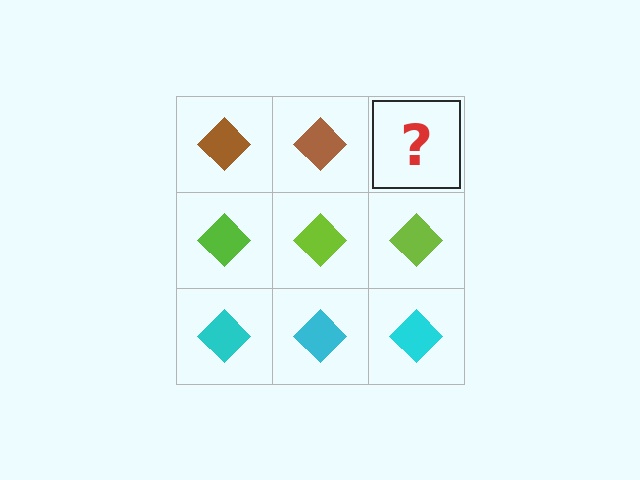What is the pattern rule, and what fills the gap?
The rule is that each row has a consistent color. The gap should be filled with a brown diamond.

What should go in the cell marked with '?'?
The missing cell should contain a brown diamond.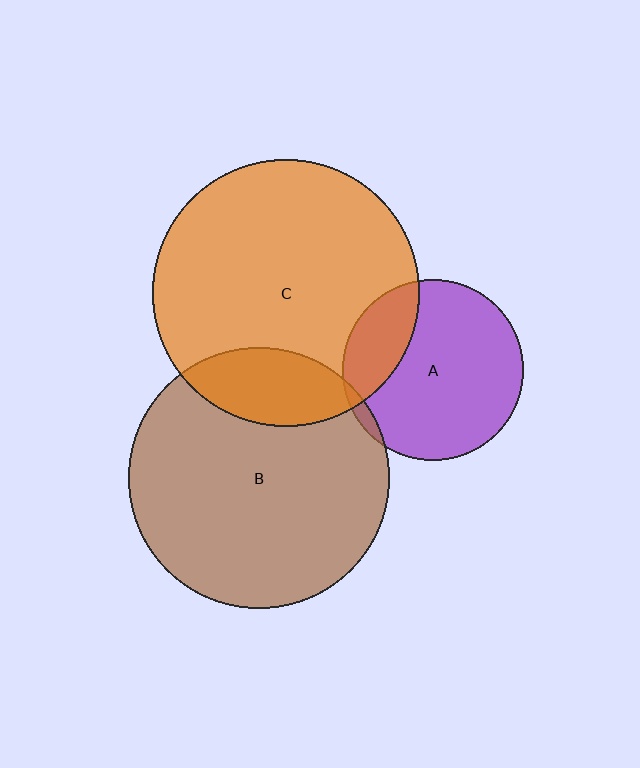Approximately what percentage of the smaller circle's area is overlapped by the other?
Approximately 5%.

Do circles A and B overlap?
Yes.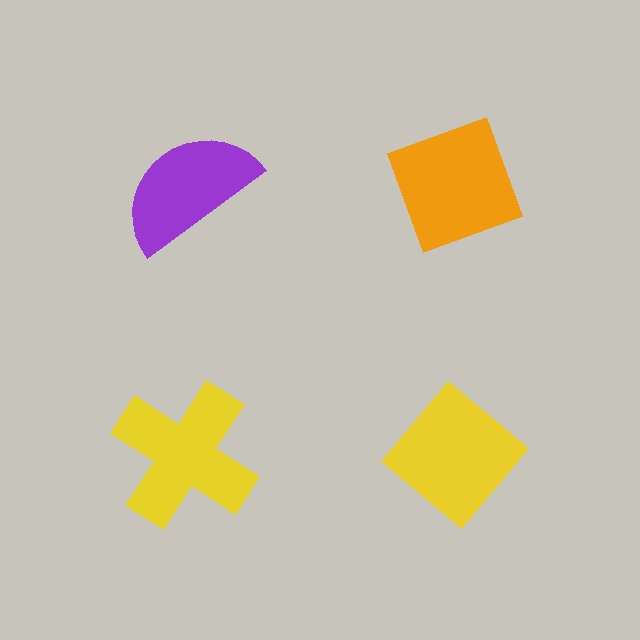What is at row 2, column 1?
A yellow cross.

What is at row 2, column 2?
A yellow diamond.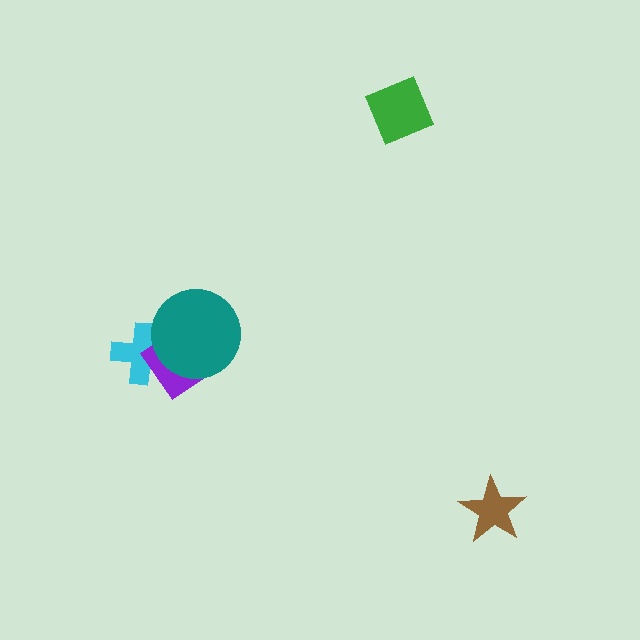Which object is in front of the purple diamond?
The teal circle is in front of the purple diamond.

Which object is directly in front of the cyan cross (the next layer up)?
The purple diamond is directly in front of the cyan cross.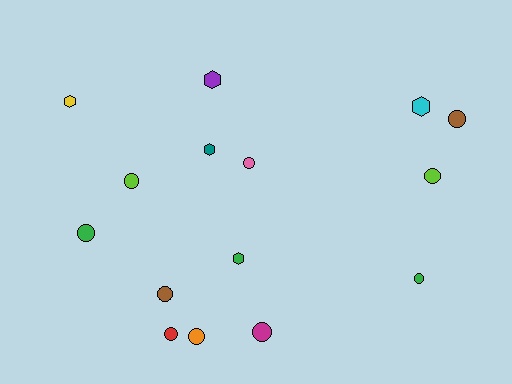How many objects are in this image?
There are 15 objects.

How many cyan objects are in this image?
There is 1 cyan object.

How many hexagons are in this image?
There are 5 hexagons.